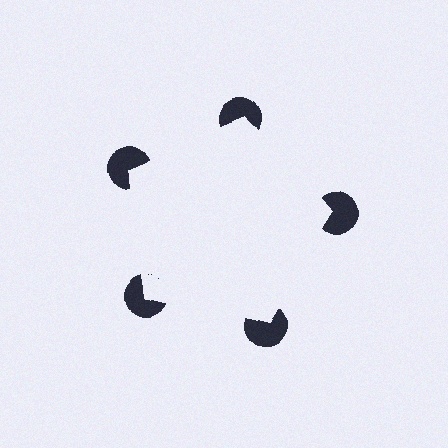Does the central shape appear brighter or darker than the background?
It typically appears slightly brighter than the background, even though no actual brightness change is drawn.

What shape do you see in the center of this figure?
An illusory pentagon — its edges are inferred from the aligned wedge cuts in the pac-man discs, not physically drawn.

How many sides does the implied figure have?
5 sides.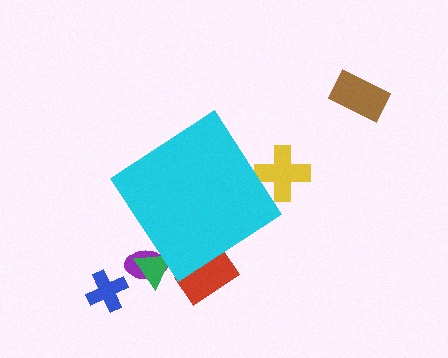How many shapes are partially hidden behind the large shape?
4 shapes are partially hidden.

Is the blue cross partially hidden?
No, the blue cross is fully visible.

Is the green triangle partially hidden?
Yes, the green triangle is partially hidden behind the cyan diamond.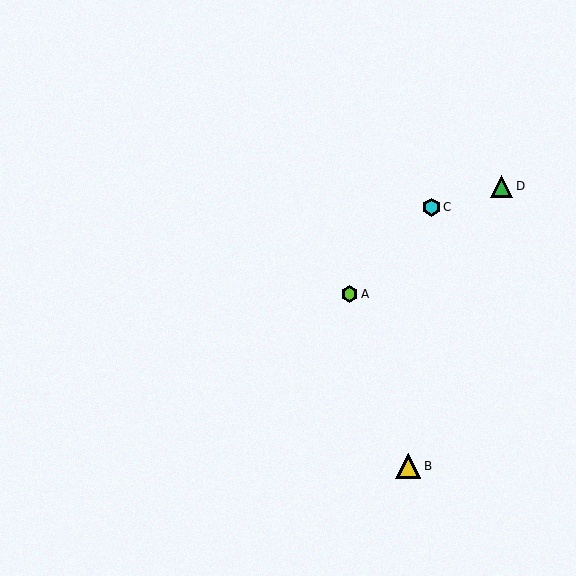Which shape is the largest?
The yellow triangle (labeled B) is the largest.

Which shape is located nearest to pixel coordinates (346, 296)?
The lime hexagon (labeled A) at (349, 294) is nearest to that location.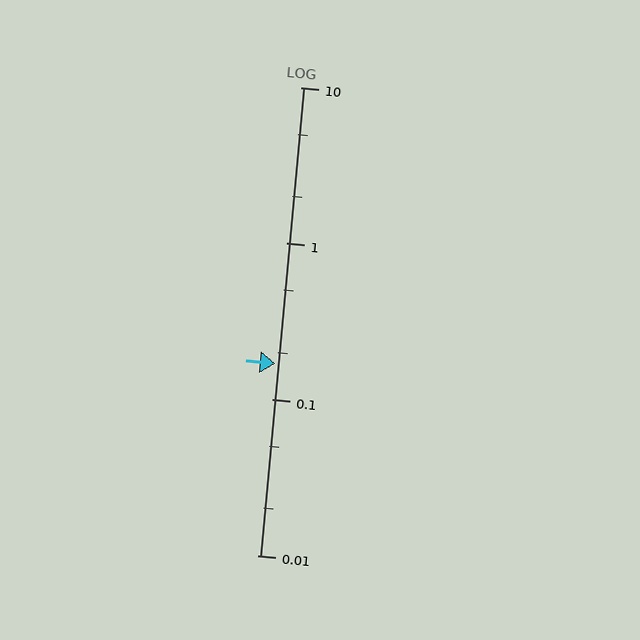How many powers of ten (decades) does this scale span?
The scale spans 3 decades, from 0.01 to 10.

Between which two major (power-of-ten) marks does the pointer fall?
The pointer is between 0.1 and 1.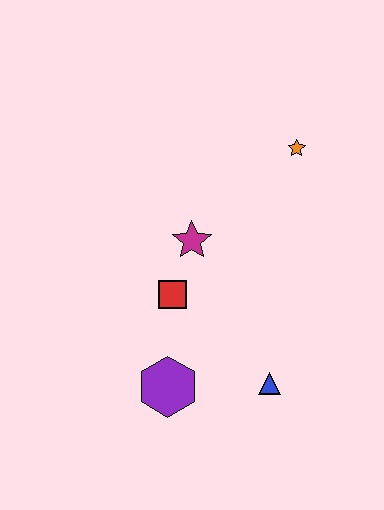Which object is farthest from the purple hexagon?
The orange star is farthest from the purple hexagon.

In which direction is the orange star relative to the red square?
The orange star is above the red square.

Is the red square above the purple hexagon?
Yes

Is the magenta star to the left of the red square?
No